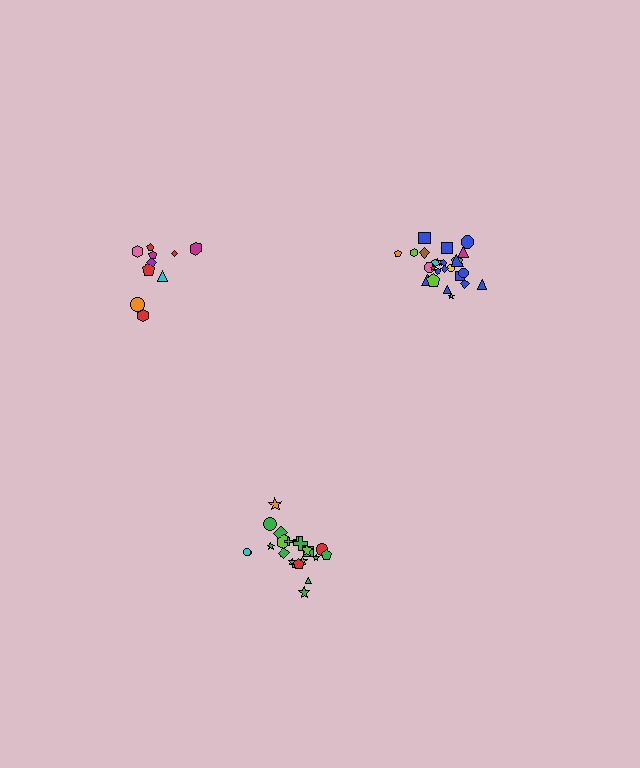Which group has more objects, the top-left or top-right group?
The top-right group.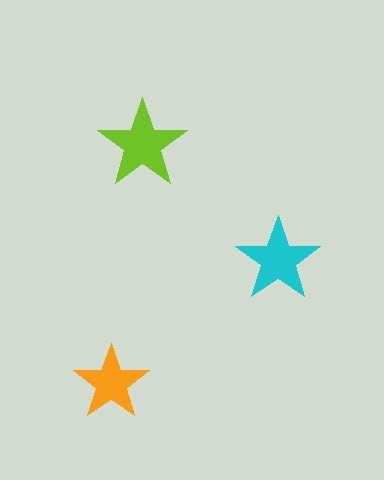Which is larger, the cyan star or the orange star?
The cyan one.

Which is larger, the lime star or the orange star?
The lime one.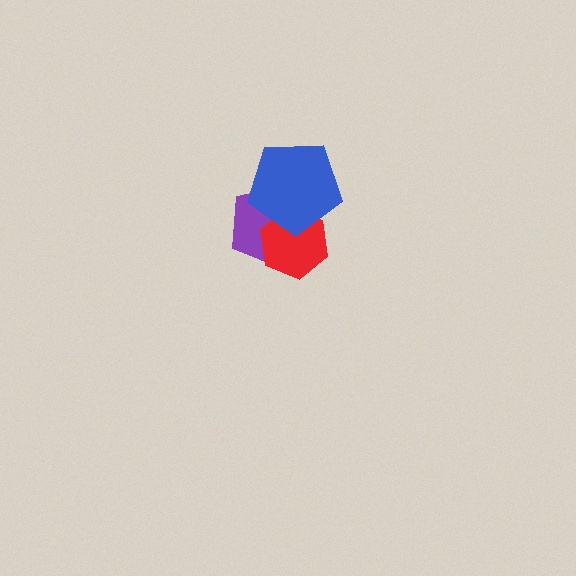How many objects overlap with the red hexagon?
2 objects overlap with the red hexagon.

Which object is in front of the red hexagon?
The blue pentagon is in front of the red hexagon.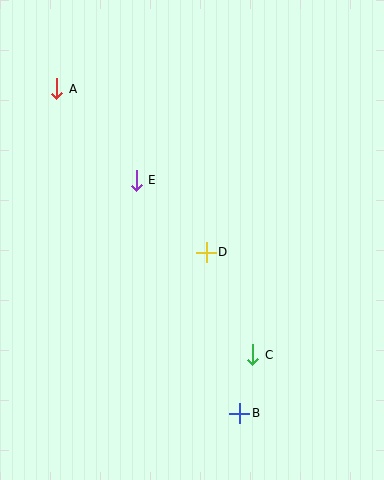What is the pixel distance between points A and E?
The distance between A and E is 122 pixels.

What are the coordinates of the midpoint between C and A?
The midpoint between C and A is at (155, 222).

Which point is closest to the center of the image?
Point D at (206, 252) is closest to the center.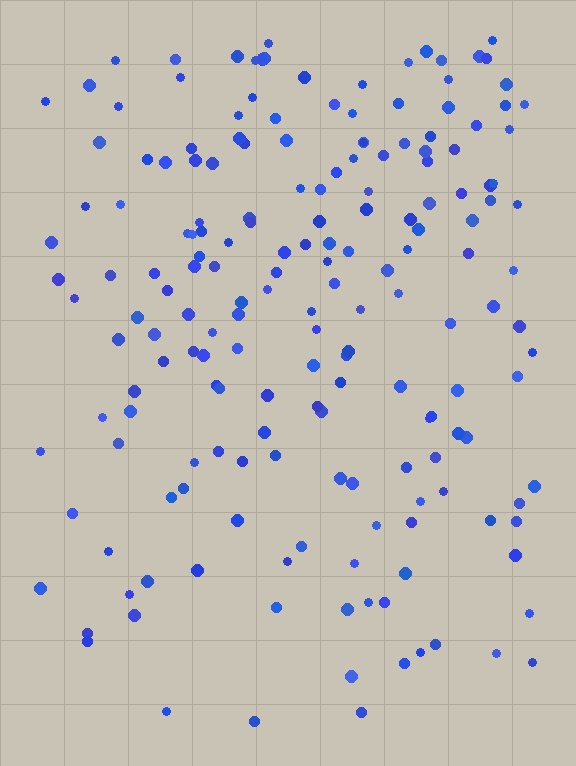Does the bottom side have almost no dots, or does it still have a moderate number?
Still a moderate number, just noticeably fewer than the top.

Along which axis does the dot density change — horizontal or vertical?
Vertical.